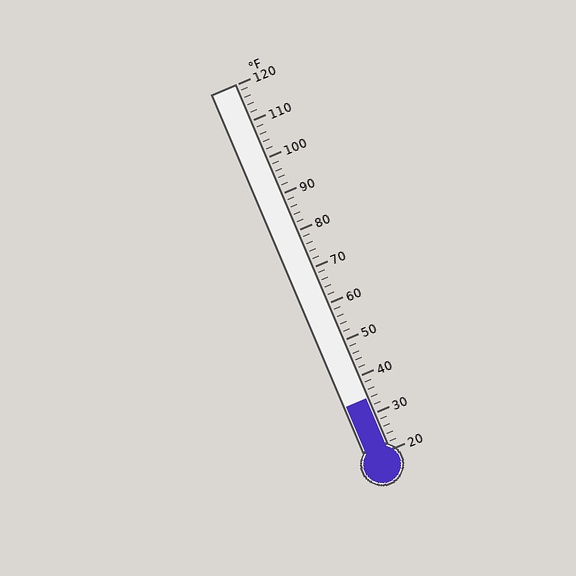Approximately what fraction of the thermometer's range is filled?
The thermometer is filled to approximately 15% of its range.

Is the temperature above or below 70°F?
The temperature is below 70°F.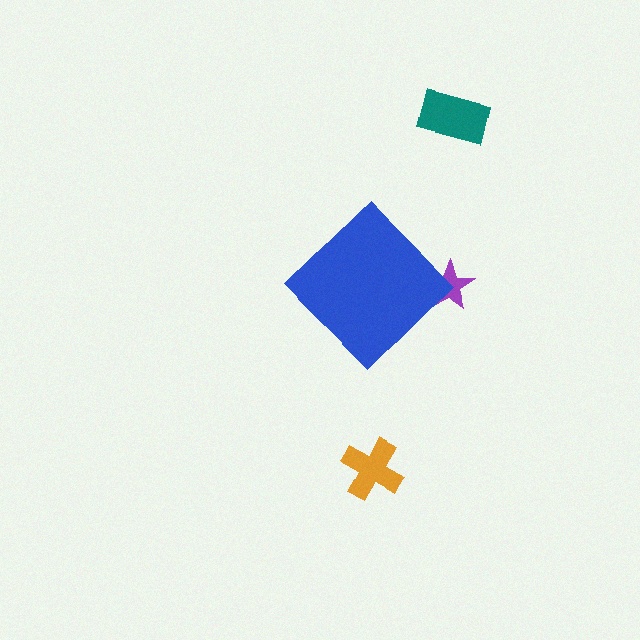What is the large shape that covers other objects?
A blue diamond.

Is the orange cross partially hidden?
No, the orange cross is fully visible.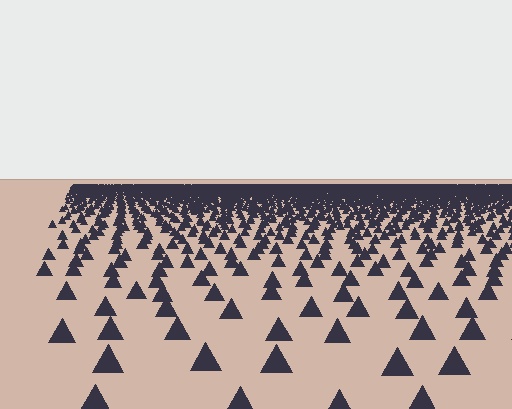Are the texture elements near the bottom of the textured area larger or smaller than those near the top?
Larger. Near the bottom, elements are closer to the viewer and appear at a bigger on-screen size.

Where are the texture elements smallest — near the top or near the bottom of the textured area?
Near the top.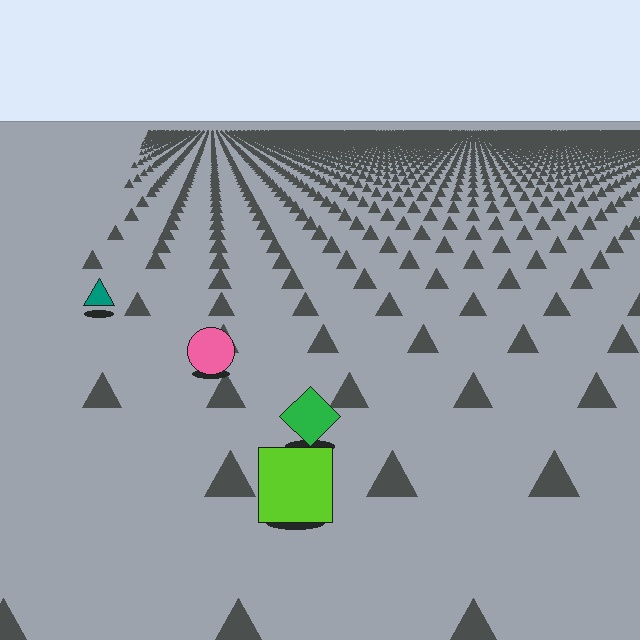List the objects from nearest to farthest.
From nearest to farthest: the lime square, the green diamond, the pink circle, the teal triangle.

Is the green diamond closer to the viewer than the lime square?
No. The lime square is closer — you can tell from the texture gradient: the ground texture is coarser near it.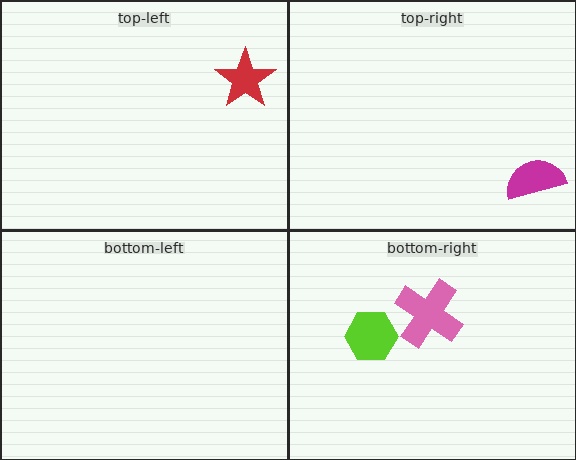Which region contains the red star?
The top-left region.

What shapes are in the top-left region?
The red star.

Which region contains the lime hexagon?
The bottom-right region.